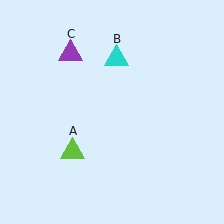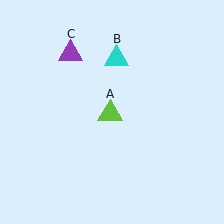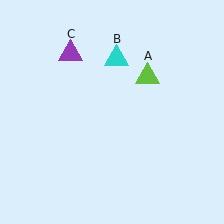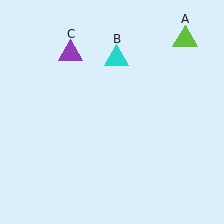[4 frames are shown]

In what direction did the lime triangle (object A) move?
The lime triangle (object A) moved up and to the right.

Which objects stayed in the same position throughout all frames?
Cyan triangle (object B) and purple triangle (object C) remained stationary.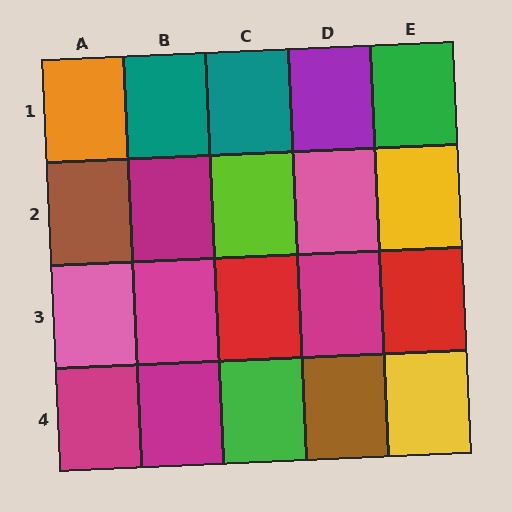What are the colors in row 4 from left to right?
Magenta, magenta, green, brown, yellow.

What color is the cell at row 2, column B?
Magenta.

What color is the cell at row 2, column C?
Lime.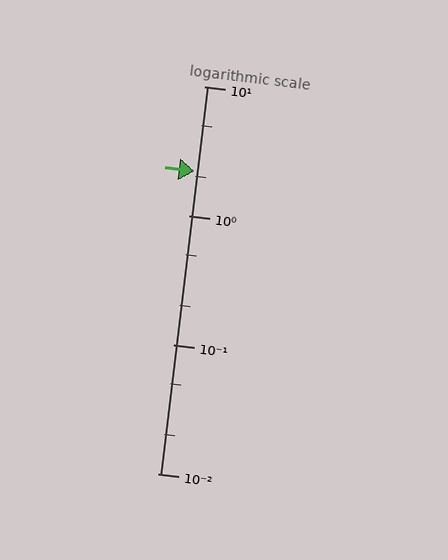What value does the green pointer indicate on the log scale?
The pointer indicates approximately 2.2.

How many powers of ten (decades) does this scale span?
The scale spans 3 decades, from 0.01 to 10.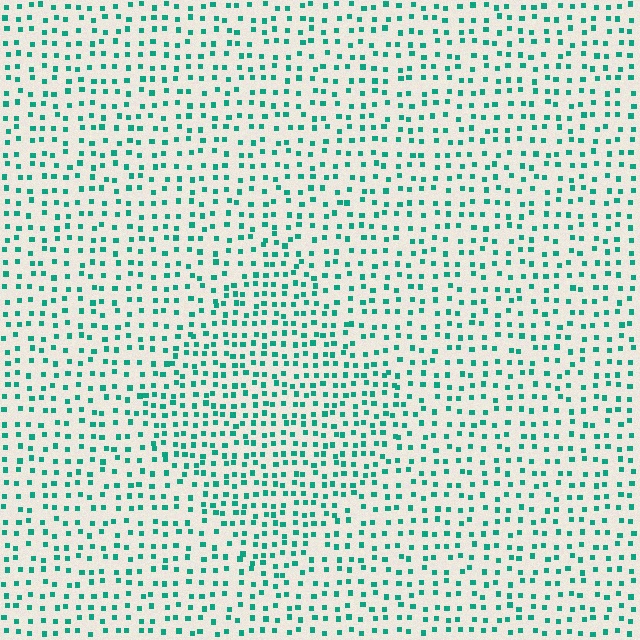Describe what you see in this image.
The image contains small teal elements arranged at two different densities. A diamond-shaped region is visible where the elements are more densely packed than the surrounding area.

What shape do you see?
I see a diamond.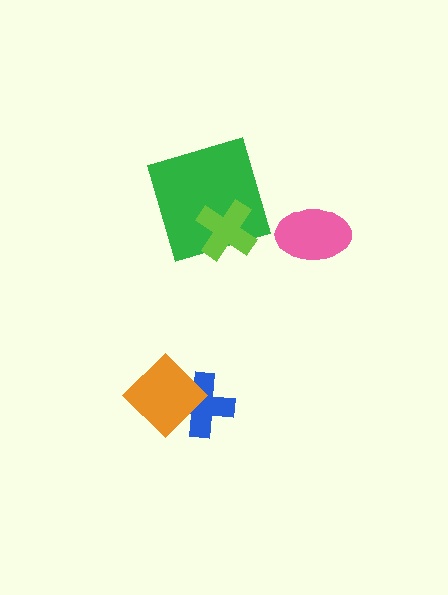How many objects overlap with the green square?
1 object overlaps with the green square.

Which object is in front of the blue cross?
The orange diamond is in front of the blue cross.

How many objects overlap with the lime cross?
1 object overlaps with the lime cross.